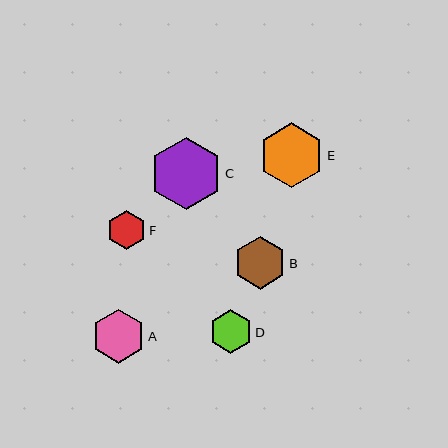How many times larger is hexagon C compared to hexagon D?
Hexagon C is approximately 1.7 times the size of hexagon D.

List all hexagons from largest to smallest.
From largest to smallest: C, E, A, B, D, F.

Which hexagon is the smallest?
Hexagon F is the smallest with a size of approximately 39 pixels.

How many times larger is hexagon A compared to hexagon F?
Hexagon A is approximately 1.4 times the size of hexagon F.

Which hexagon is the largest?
Hexagon C is the largest with a size of approximately 72 pixels.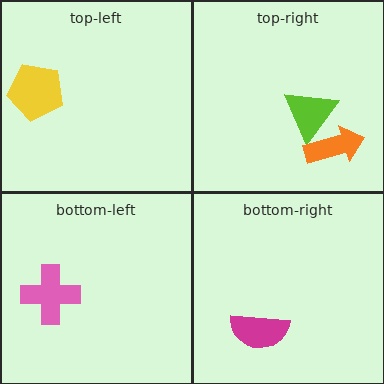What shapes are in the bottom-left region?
The pink cross.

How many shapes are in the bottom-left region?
1.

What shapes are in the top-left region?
The yellow pentagon.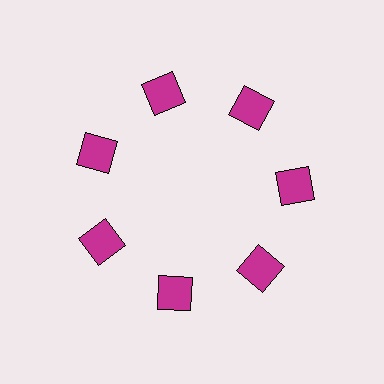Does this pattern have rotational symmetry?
Yes, this pattern has 7-fold rotational symmetry. It looks the same after rotating 51 degrees around the center.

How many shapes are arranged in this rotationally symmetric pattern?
There are 7 shapes, arranged in 7 groups of 1.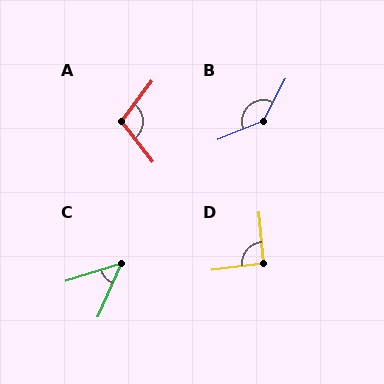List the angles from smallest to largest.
C (49°), D (92°), A (104°), B (140°).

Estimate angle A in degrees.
Approximately 104 degrees.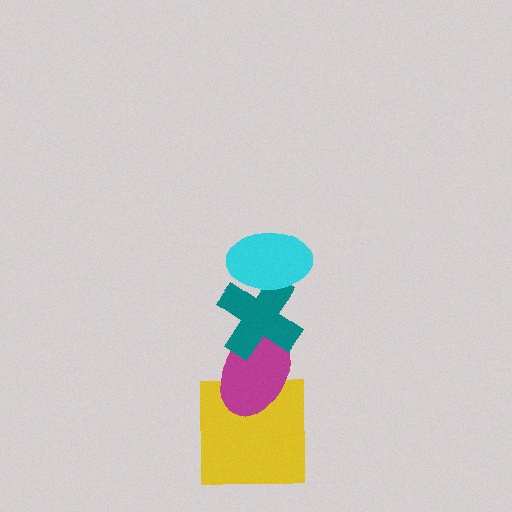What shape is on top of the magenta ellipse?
The teal cross is on top of the magenta ellipse.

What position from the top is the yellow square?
The yellow square is 4th from the top.